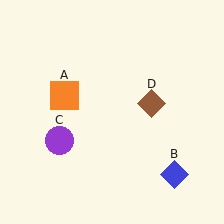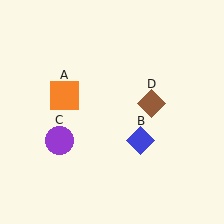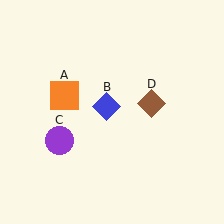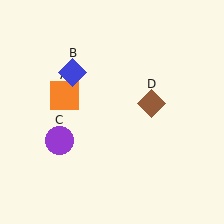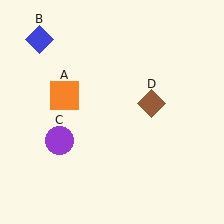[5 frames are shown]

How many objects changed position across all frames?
1 object changed position: blue diamond (object B).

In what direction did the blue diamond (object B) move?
The blue diamond (object B) moved up and to the left.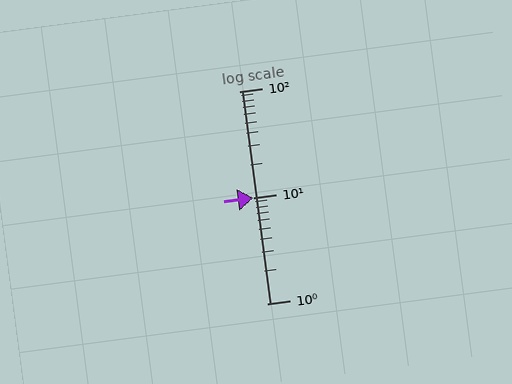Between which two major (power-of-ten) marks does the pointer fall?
The pointer is between 1 and 10.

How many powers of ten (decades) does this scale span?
The scale spans 2 decades, from 1 to 100.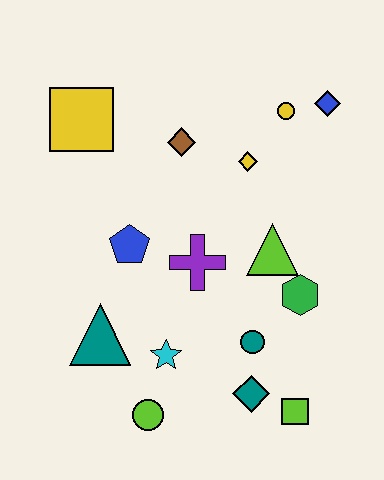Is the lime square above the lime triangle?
No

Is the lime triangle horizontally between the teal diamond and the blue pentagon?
No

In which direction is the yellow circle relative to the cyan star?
The yellow circle is above the cyan star.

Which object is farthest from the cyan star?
The blue diamond is farthest from the cyan star.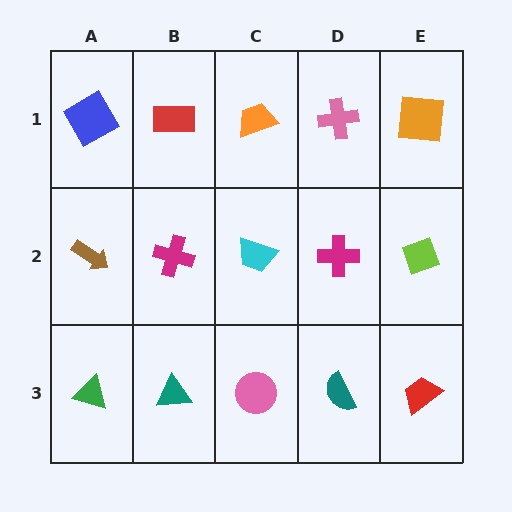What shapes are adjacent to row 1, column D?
A magenta cross (row 2, column D), an orange trapezoid (row 1, column C), an orange square (row 1, column E).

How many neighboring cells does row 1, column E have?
2.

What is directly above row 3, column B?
A magenta cross.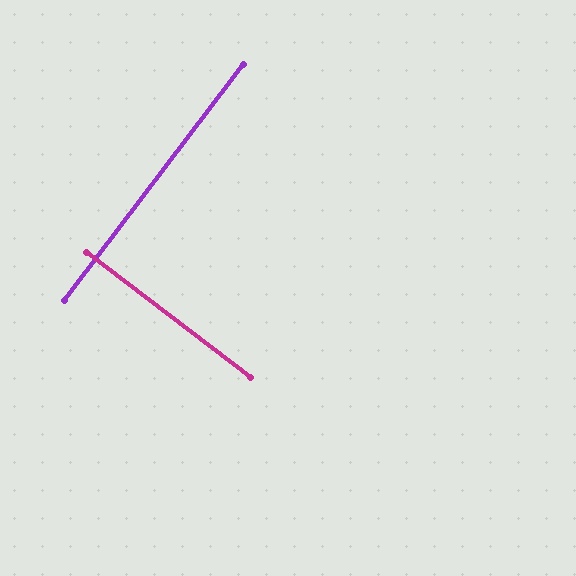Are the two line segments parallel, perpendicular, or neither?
Perpendicular — they meet at approximately 90°.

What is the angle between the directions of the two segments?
Approximately 90 degrees.